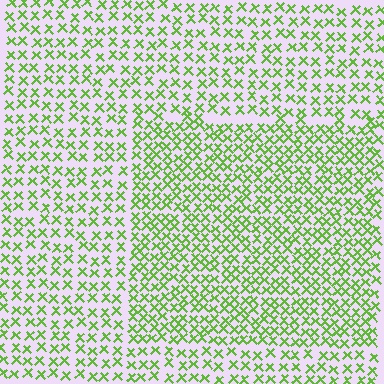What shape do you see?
I see a rectangle.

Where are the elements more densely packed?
The elements are more densely packed inside the rectangle boundary.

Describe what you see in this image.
The image contains small lime elements arranged at two different densities. A rectangle-shaped region is visible where the elements are more densely packed than the surrounding area.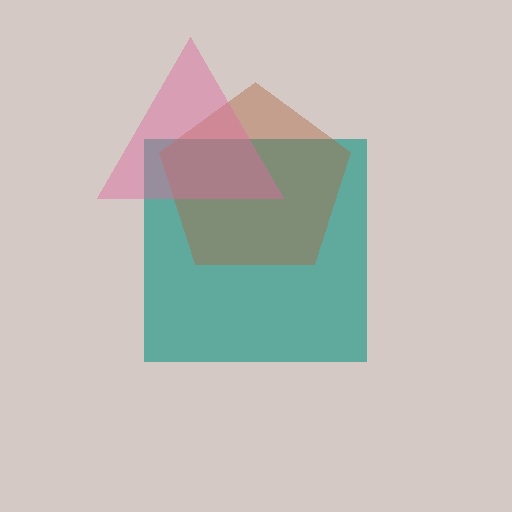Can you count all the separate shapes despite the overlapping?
Yes, there are 3 separate shapes.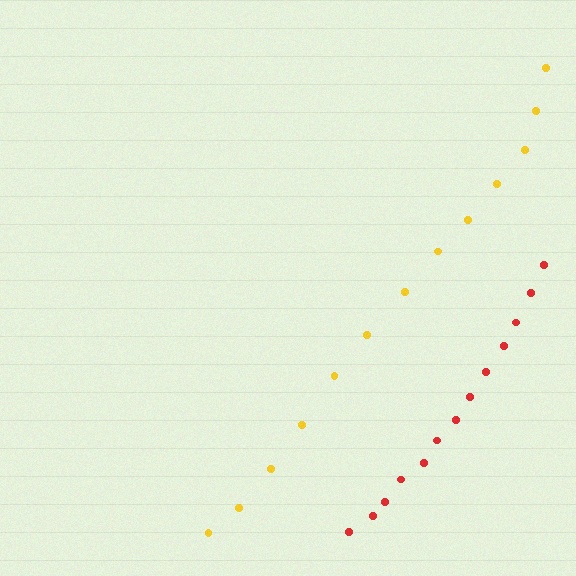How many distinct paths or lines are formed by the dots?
There are 2 distinct paths.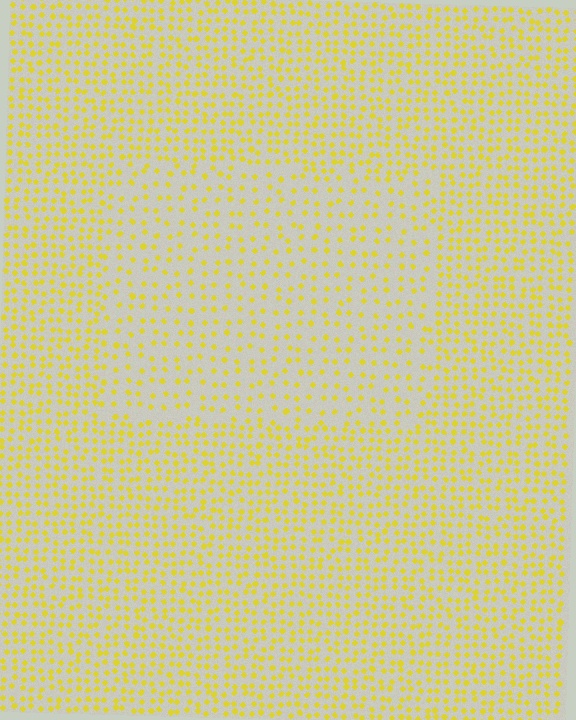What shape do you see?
I see a rectangle.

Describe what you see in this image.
The image contains small yellow elements arranged at two different densities. A rectangle-shaped region is visible where the elements are less densely packed than the surrounding area.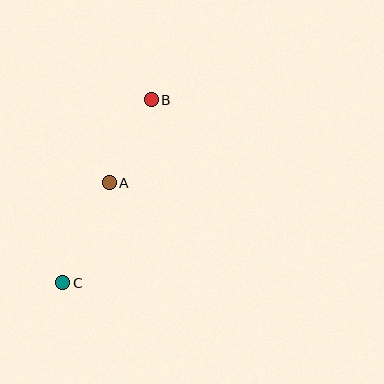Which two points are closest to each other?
Points A and B are closest to each other.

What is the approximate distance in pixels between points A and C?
The distance between A and C is approximately 110 pixels.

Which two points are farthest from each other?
Points B and C are farthest from each other.